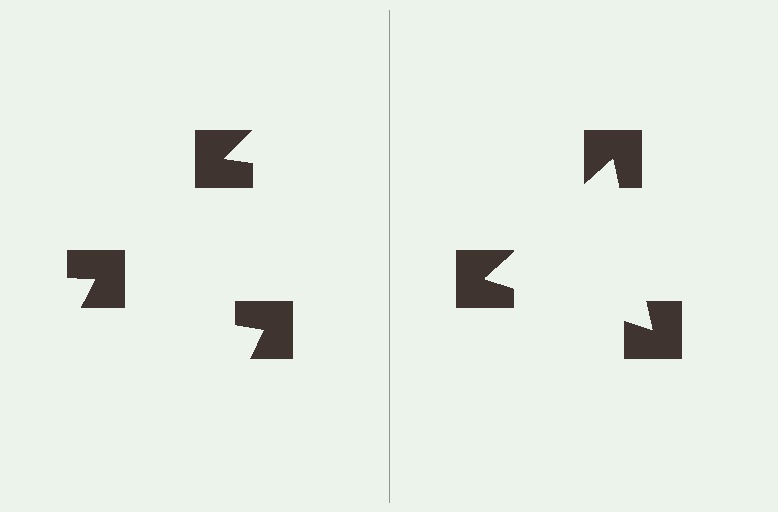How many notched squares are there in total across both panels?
6 — 3 on each side.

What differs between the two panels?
The notched squares are positioned identically on both sides; only the wedge orientations differ. On the right they align to a triangle; on the left they are misaligned.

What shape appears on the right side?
An illusory triangle.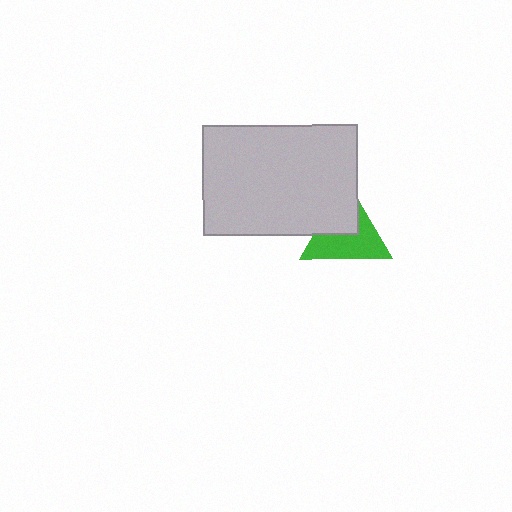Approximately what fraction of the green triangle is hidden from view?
Roughly 41% of the green triangle is hidden behind the light gray rectangle.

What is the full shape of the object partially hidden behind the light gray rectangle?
The partially hidden object is a green triangle.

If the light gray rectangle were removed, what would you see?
You would see the complete green triangle.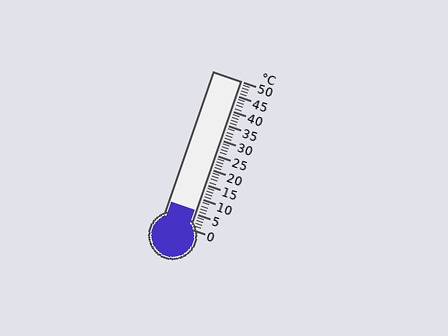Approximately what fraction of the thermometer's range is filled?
The thermometer is filled to approximately 10% of its range.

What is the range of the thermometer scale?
The thermometer scale ranges from 0°C to 50°C.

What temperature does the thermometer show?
The thermometer shows approximately 6°C.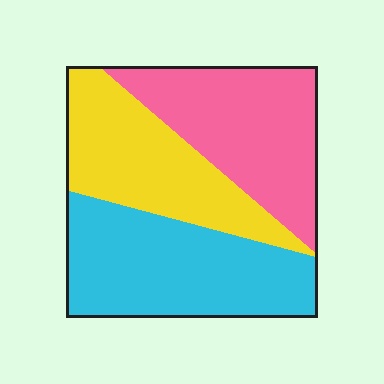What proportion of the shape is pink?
Pink covers roughly 35% of the shape.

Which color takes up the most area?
Cyan, at roughly 35%.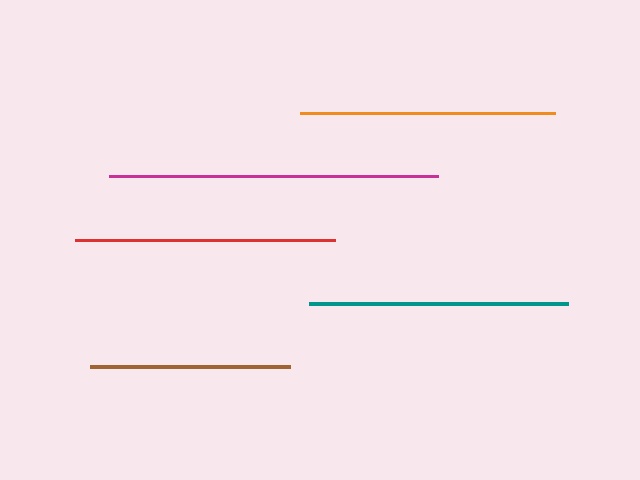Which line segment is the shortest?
The brown line is the shortest at approximately 200 pixels.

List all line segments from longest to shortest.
From longest to shortest: magenta, red, teal, orange, brown.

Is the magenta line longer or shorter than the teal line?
The magenta line is longer than the teal line.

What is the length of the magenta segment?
The magenta segment is approximately 328 pixels long.